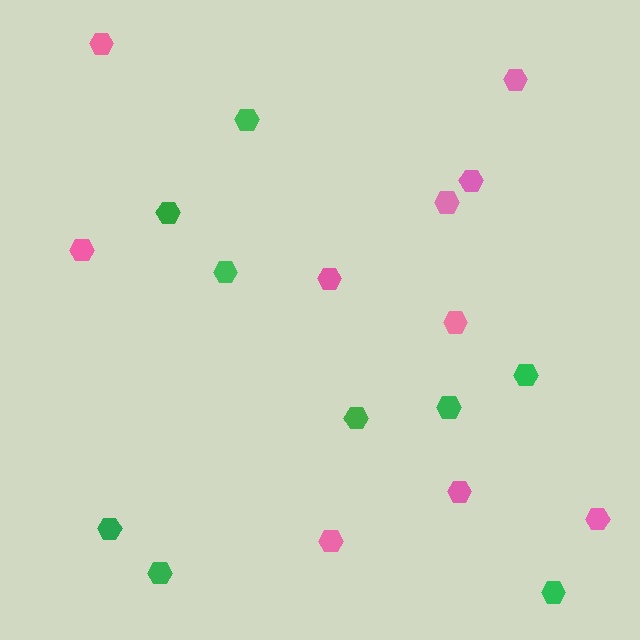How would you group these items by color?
There are 2 groups: one group of pink hexagons (10) and one group of green hexagons (9).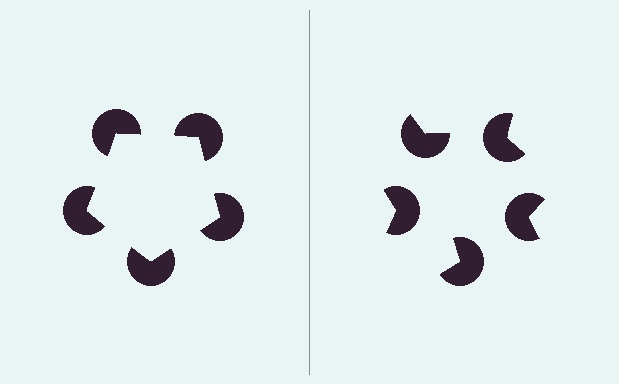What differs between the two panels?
The pac-man discs are positioned identically on both sides; only the wedge orientations differ. On the left they align to a pentagon; on the right they are misaligned.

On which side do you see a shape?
An illusory pentagon appears on the left side. On the right side the wedge cuts are rotated, so no coherent shape forms.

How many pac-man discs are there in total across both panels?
10 — 5 on each side.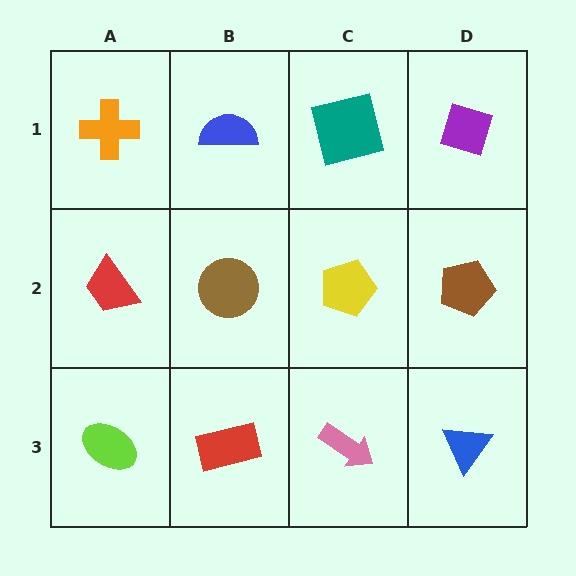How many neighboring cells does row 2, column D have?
3.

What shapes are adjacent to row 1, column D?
A brown pentagon (row 2, column D), a teal square (row 1, column C).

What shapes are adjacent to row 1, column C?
A yellow pentagon (row 2, column C), a blue semicircle (row 1, column B), a purple diamond (row 1, column D).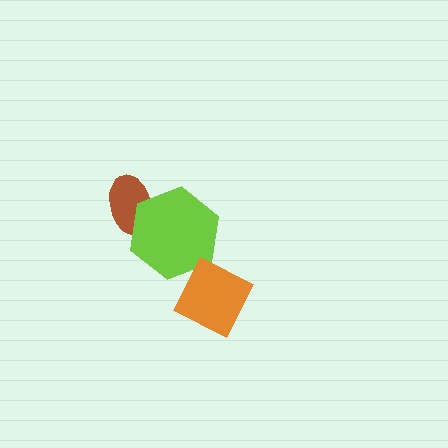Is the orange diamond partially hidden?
No, no other shape covers it.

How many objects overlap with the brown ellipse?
1 object overlaps with the brown ellipse.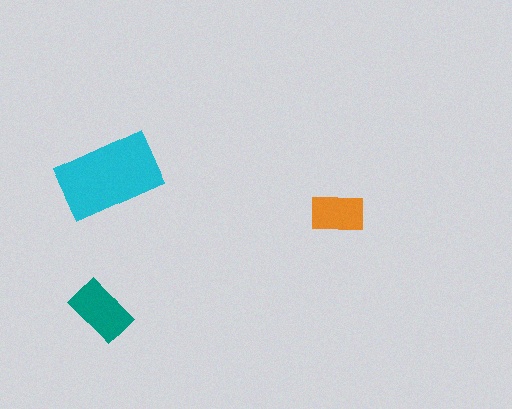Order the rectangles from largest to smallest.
the cyan one, the teal one, the orange one.